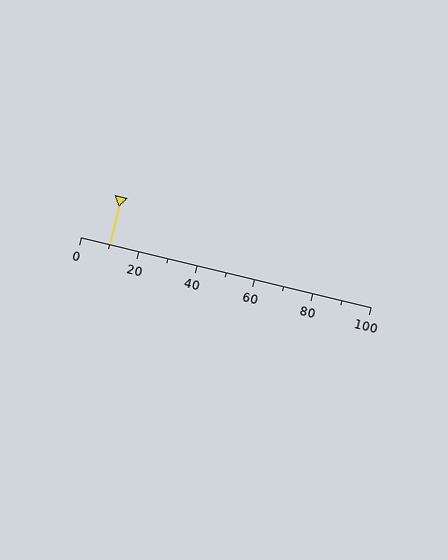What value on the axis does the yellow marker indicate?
The marker indicates approximately 10.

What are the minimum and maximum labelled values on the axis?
The axis runs from 0 to 100.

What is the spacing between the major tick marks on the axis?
The major ticks are spaced 20 apart.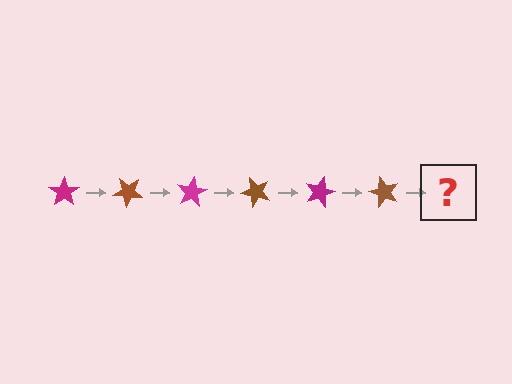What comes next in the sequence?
The next element should be a magenta star, rotated 240 degrees from the start.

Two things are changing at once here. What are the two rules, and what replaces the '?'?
The two rules are that it rotates 40 degrees each step and the color cycles through magenta and brown. The '?' should be a magenta star, rotated 240 degrees from the start.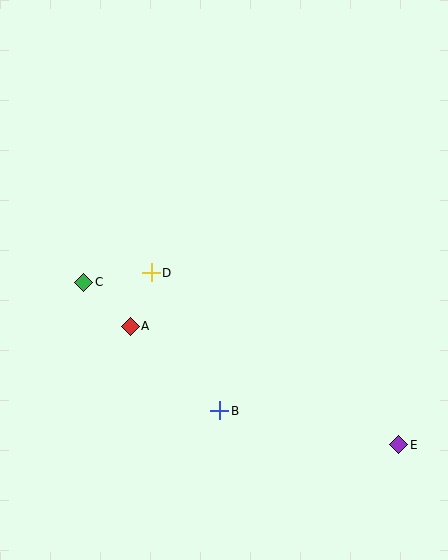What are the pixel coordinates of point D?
Point D is at (151, 273).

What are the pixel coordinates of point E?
Point E is at (399, 445).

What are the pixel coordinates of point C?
Point C is at (84, 282).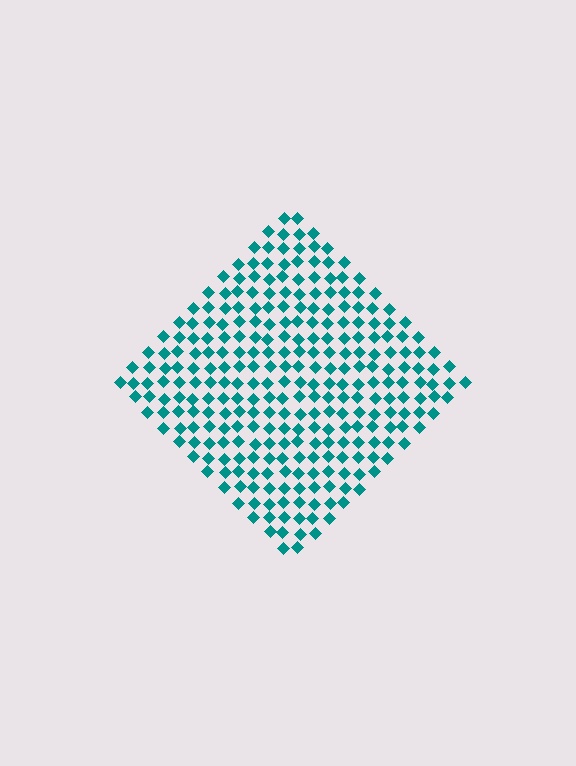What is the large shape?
The large shape is a diamond.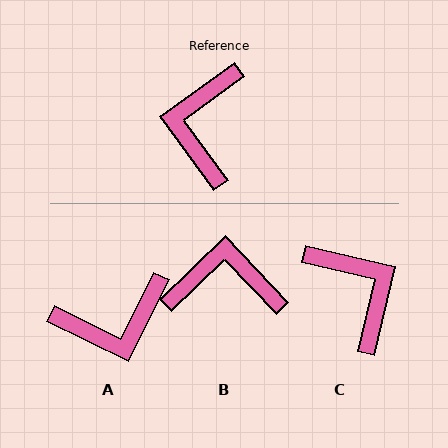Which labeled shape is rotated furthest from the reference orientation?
C, about 139 degrees away.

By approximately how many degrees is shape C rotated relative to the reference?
Approximately 139 degrees clockwise.